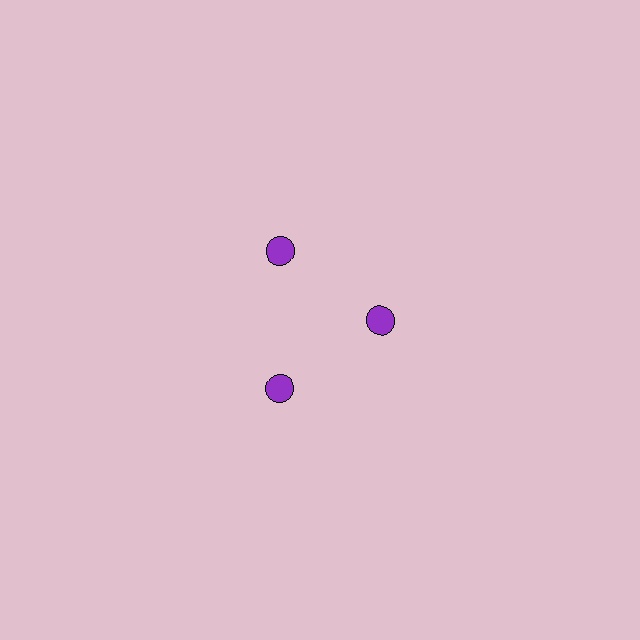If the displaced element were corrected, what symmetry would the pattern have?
It would have 3-fold rotational symmetry — the pattern would map onto itself every 120 degrees.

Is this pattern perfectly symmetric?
No. The 3 purple circles are arranged in a ring, but one element near the 3 o'clock position is pulled inward toward the center, breaking the 3-fold rotational symmetry.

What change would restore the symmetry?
The symmetry would be restored by moving it outward, back onto the ring so that all 3 circles sit at equal angles and equal distance from the center.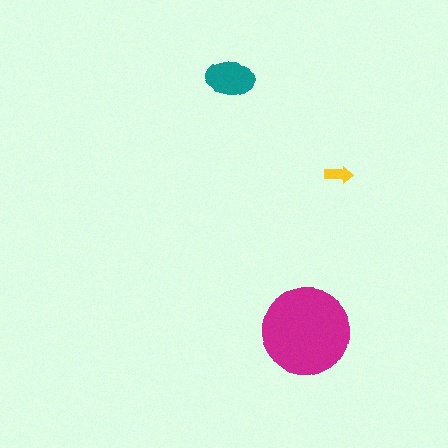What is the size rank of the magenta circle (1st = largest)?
1st.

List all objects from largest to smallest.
The magenta circle, the teal ellipse, the yellow arrow.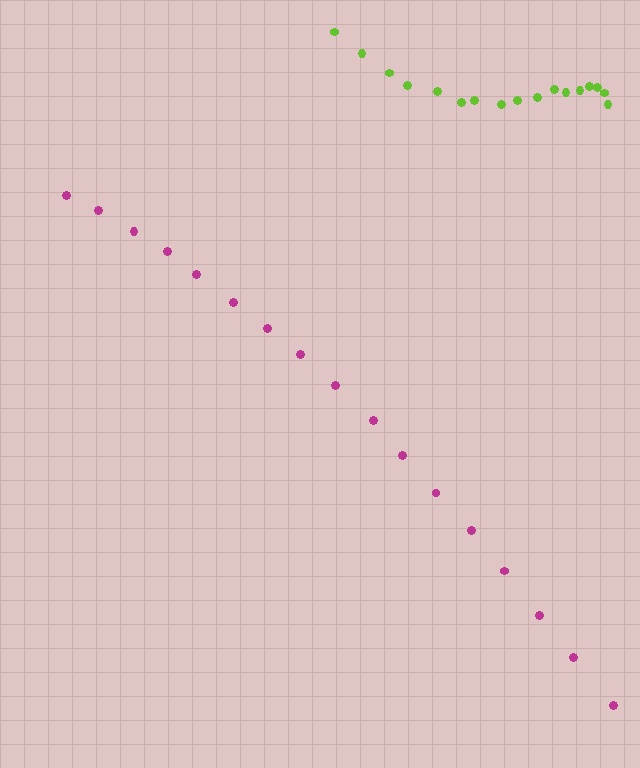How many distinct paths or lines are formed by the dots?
There are 2 distinct paths.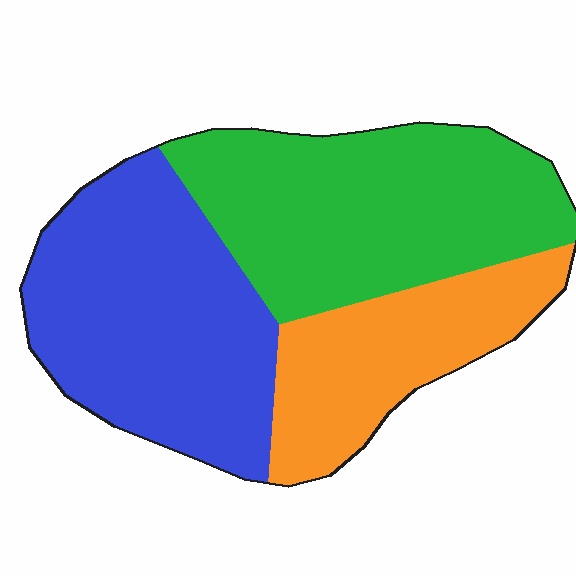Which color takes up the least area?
Orange, at roughly 25%.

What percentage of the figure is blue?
Blue covers around 40% of the figure.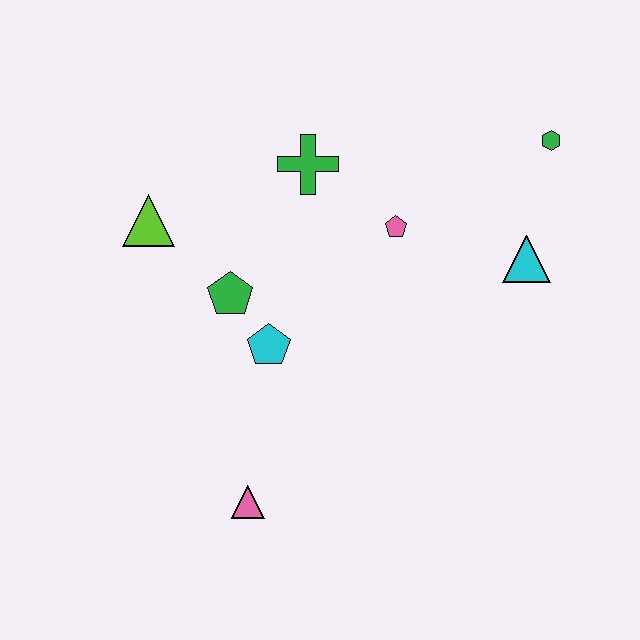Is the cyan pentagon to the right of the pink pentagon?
No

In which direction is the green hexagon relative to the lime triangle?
The green hexagon is to the right of the lime triangle.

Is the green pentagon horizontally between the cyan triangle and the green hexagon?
No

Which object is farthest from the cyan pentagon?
The green hexagon is farthest from the cyan pentagon.